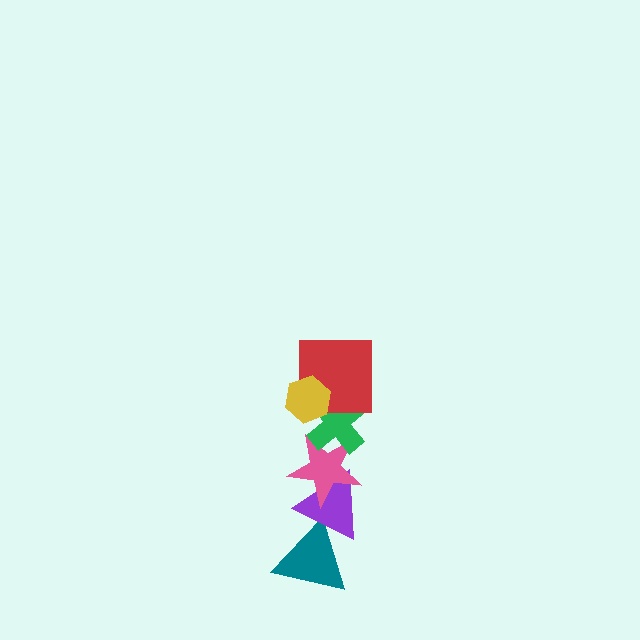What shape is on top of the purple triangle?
The pink star is on top of the purple triangle.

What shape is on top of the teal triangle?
The purple triangle is on top of the teal triangle.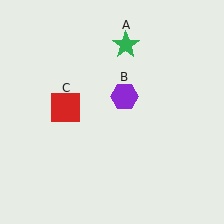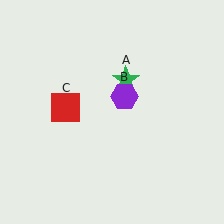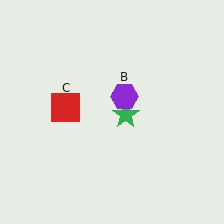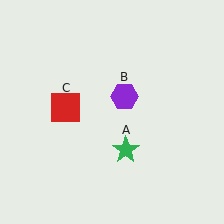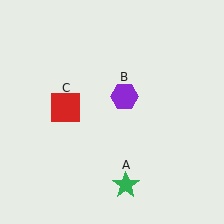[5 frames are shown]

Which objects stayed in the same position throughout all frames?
Purple hexagon (object B) and red square (object C) remained stationary.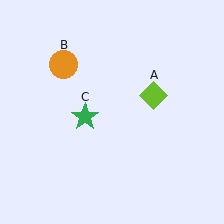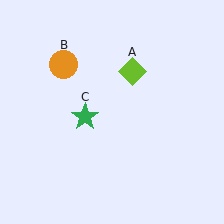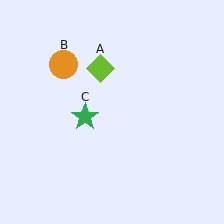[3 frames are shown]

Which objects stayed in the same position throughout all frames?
Orange circle (object B) and green star (object C) remained stationary.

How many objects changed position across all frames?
1 object changed position: lime diamond (object A).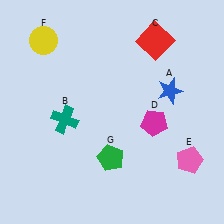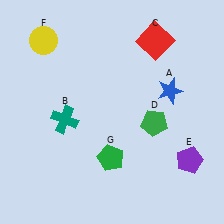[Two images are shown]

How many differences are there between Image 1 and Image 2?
There are 2 differences between the two images.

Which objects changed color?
D changed from magenta to green. E changed from pink to purple.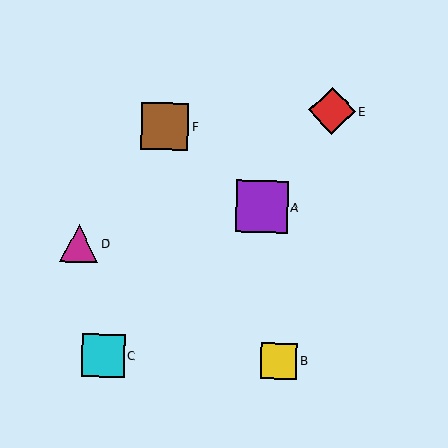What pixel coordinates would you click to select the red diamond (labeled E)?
Click at (332, 111) to select the red diamond E.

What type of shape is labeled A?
Shape A is a purple square.